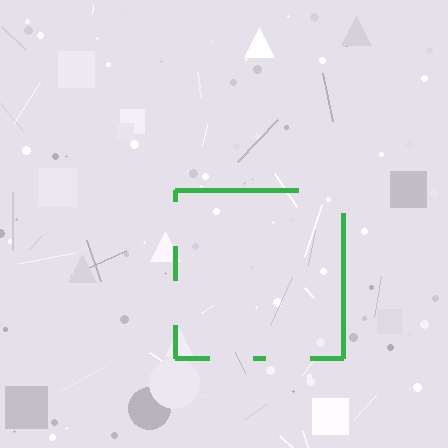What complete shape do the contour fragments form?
The contour fragments form a square.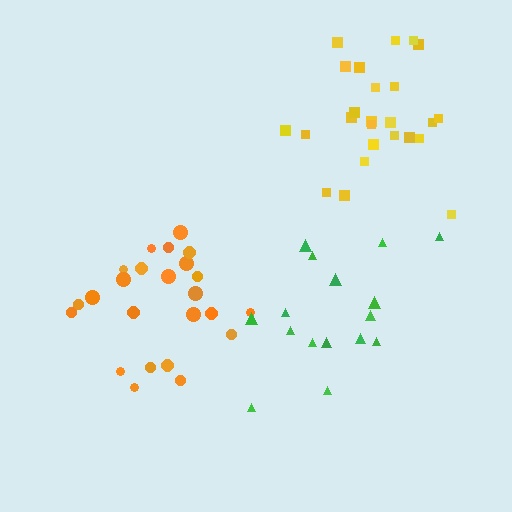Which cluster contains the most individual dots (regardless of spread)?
Yellow (25).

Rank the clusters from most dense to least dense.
yellow, orange, green.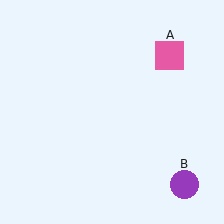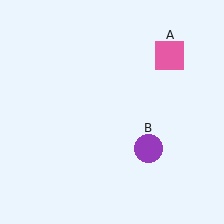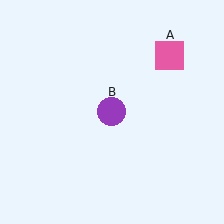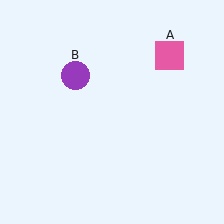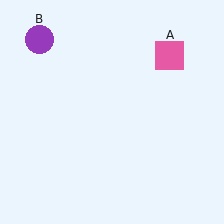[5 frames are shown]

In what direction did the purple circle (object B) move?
The purple circle (object B) moved up and to the left.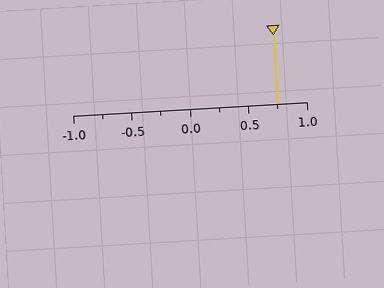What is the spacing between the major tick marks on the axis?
The major ticks are spaced 0.5 apart.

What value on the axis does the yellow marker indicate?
The marker indicates approximately 0.75.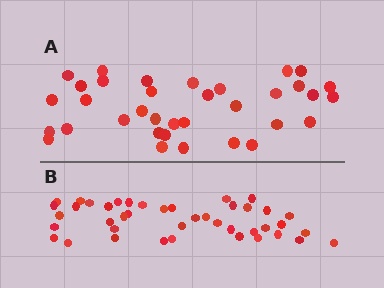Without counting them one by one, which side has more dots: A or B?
Region B (the bottom region) has more dots.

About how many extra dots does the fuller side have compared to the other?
Region B has roughly 8 or so more dots than region A.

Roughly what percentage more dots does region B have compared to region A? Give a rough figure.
About 20% more.